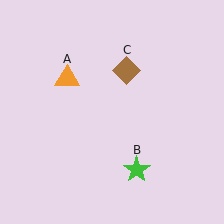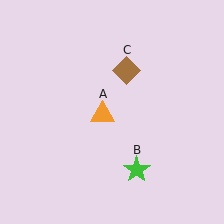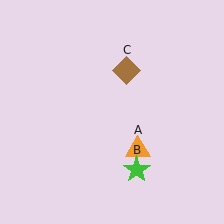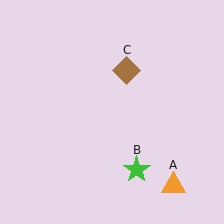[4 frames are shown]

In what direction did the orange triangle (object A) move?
The orange triangle (object A) moved down and to the right.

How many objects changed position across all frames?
1 object changed position: orange triangle (object A).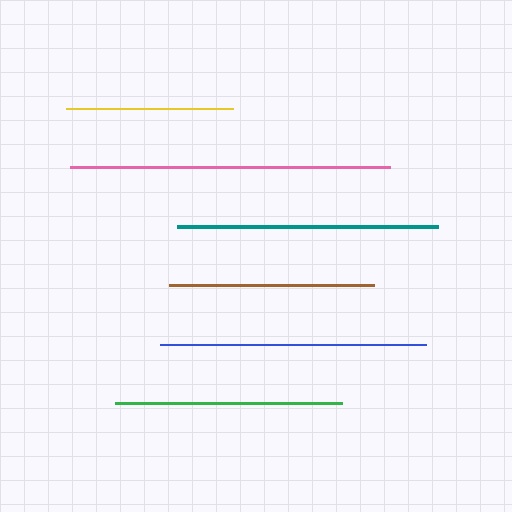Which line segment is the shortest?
The yellow line is the shortest at approximately 167 pixels.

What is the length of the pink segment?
The pink segment is approximately 319 pixels long.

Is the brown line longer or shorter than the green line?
The green line is longer than the brown line.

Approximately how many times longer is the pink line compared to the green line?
The pink line is approximately 1.4 times the length of the green line.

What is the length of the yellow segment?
The yellow segment is approximately 167 pixels long.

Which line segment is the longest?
The pink line is the longest at approximately 319 pixels.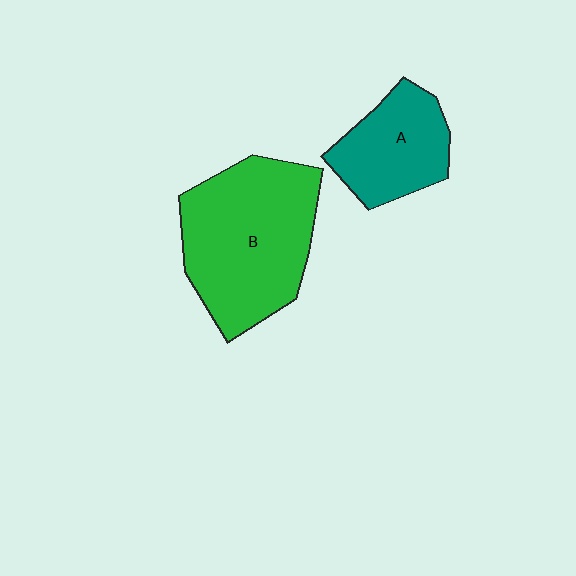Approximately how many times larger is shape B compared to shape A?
Approximately 1.8 times.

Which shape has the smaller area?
Shape A (teal).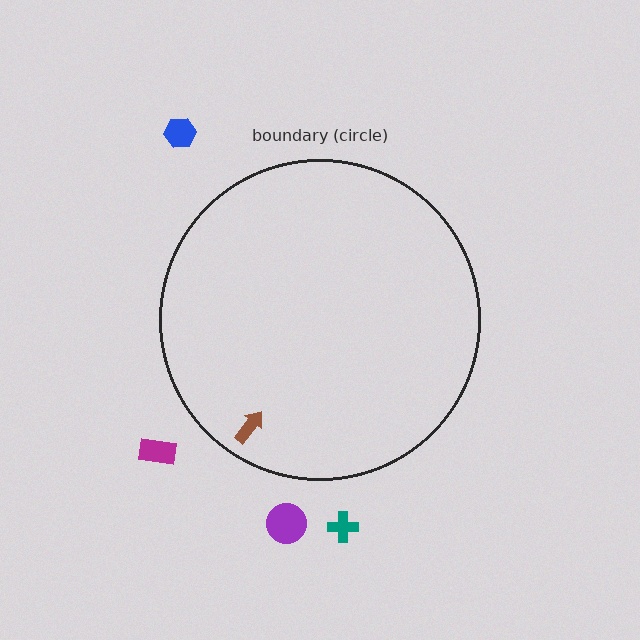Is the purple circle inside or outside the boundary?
Outside.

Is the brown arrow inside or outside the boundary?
Inside.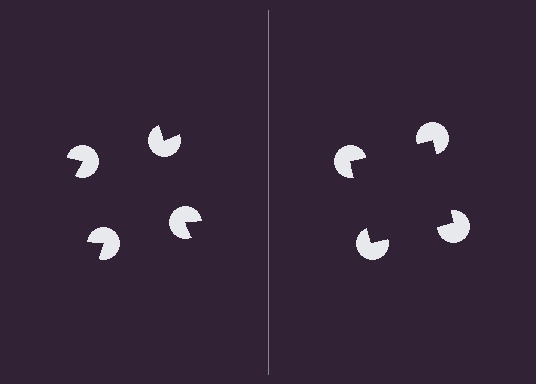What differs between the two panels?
The pac-man discs are positioned identically on both sides; only the wedge orientations differ. On the right they align to a square; on the left they are misaligned.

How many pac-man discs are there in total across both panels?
8 — 4 on each side.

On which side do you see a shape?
An illusory square appears on the right side. On the left side the wedge cuts are rotated, so no coherent shape forms.